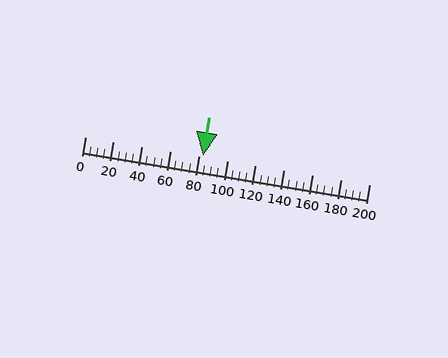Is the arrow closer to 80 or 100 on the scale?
The arrow is closer to 80.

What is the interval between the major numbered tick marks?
The major tick marks are spaced 20 units apart.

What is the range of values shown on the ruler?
The ruler shows values from 0 to 200.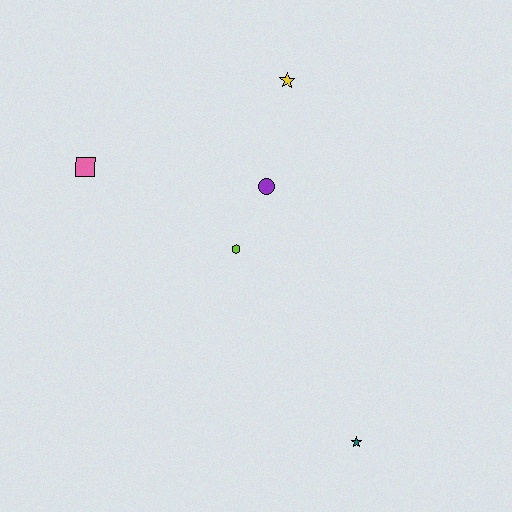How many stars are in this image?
There are 2 stars.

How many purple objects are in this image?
There is 1 purple object.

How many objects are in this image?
There are 5 objects.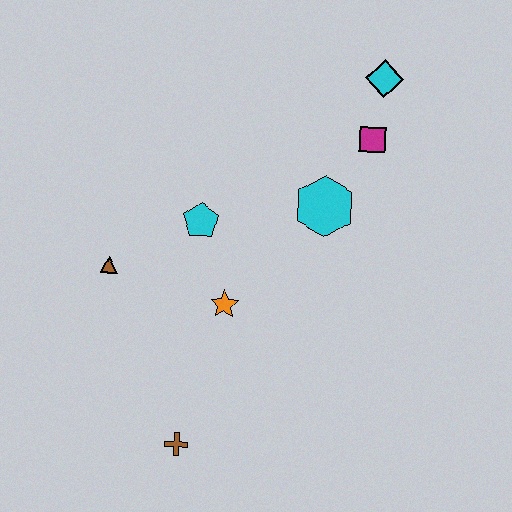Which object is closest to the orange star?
The cyan pentagon is closest to the orange star.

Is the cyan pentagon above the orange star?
Yes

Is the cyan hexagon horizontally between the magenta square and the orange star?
Yes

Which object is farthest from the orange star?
The cyan diamond is farthest from the orange star.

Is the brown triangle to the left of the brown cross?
Yes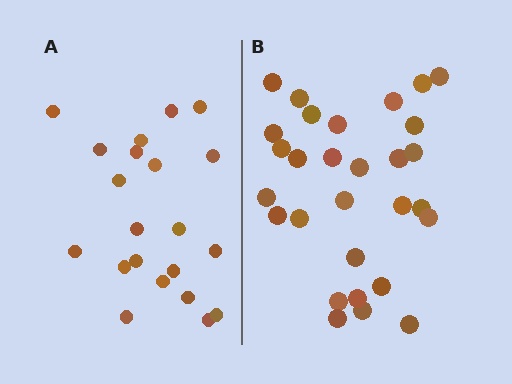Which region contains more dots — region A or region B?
Region B (the right region) has more dots.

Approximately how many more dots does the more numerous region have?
Region B has roughly 8 or so more dots than region A.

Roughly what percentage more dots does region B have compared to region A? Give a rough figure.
About 40% more.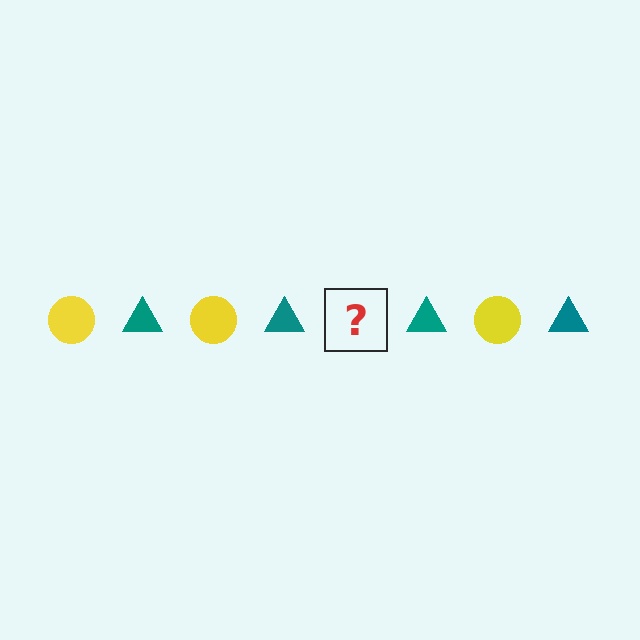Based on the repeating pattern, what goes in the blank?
The blank should be a yellow circle.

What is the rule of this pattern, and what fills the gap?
The rule is that the pattern alternates between yellow circle and teal triangle. The gap should be filled with a yellow circle.